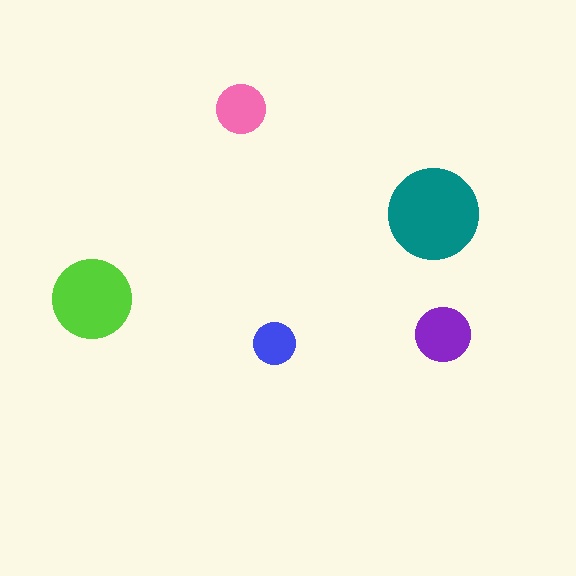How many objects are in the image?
There are 5 objects in the image.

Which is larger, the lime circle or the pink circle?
The lime one.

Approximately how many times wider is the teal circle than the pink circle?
About 2 times wider.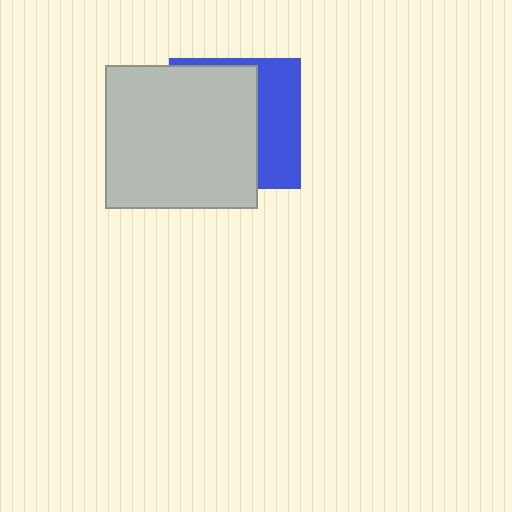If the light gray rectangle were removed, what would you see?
You would see the complete blue square.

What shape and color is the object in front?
The object in front is a light gray rectangle.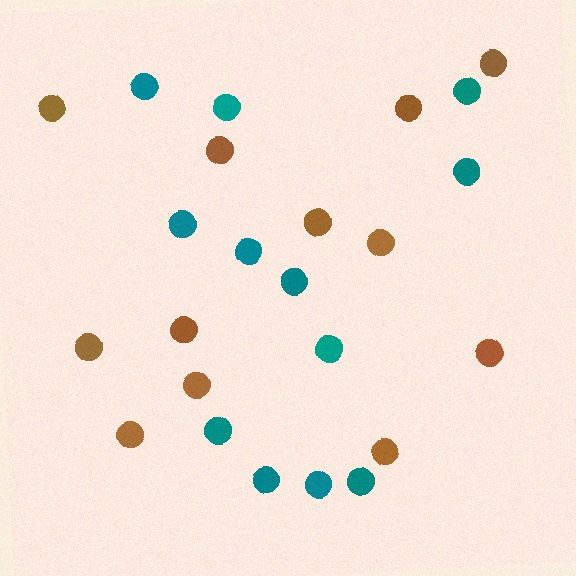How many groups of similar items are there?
There are 2 groups: one group of brown circles (12) and one group of teal circles (12).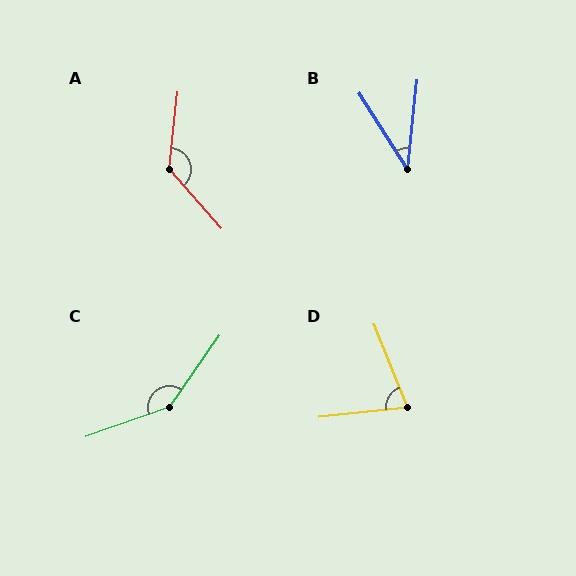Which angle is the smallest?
B, at approximately 39 degrees.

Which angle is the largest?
C, at approximately 145 degrees.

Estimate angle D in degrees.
Approximately 74 degrees.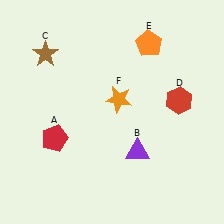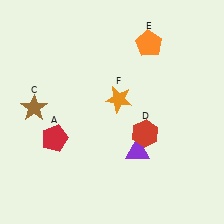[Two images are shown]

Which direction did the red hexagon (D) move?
The red hexagon (D) moved left.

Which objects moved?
The objects that moved are: the brown star (C), the red hexagon (D).